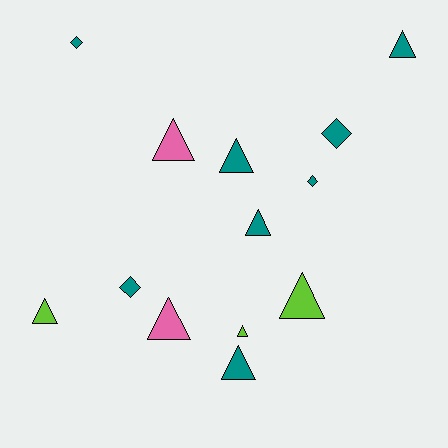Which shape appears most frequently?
Triangle, with 9 objects.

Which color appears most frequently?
Teal, with 8 objects.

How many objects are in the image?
There are 13 objects.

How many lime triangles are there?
There are 3 lime triangles.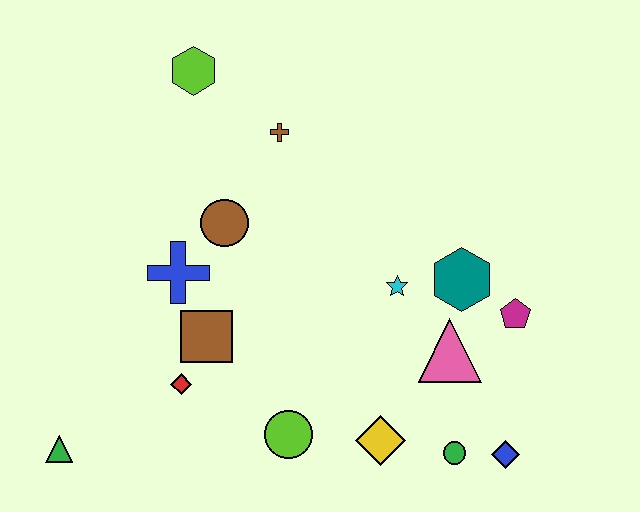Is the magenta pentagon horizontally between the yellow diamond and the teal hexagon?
No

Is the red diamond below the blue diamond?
No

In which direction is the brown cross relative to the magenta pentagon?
The brown cross is to the left of the magenta pentagon.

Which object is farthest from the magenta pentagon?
The green triangle is farthest from the magenta pentagon.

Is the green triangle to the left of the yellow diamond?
Yes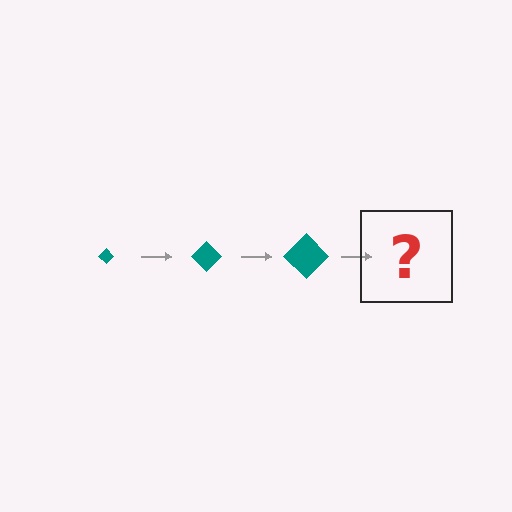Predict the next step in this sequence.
The next step is a teal diamond, larger than the previous one.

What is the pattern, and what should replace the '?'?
The pattern is that the diamond gets progressively larger each step. The '?' should be a teal diamond, larger than the previous one.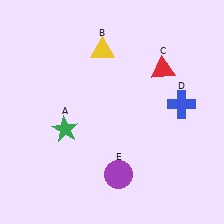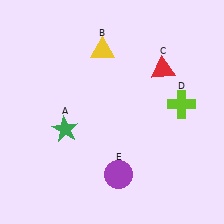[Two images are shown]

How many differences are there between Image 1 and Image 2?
There is 1 difference between the two images.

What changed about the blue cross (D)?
In Image 1, D is blue. In Image 2, it changed to lime.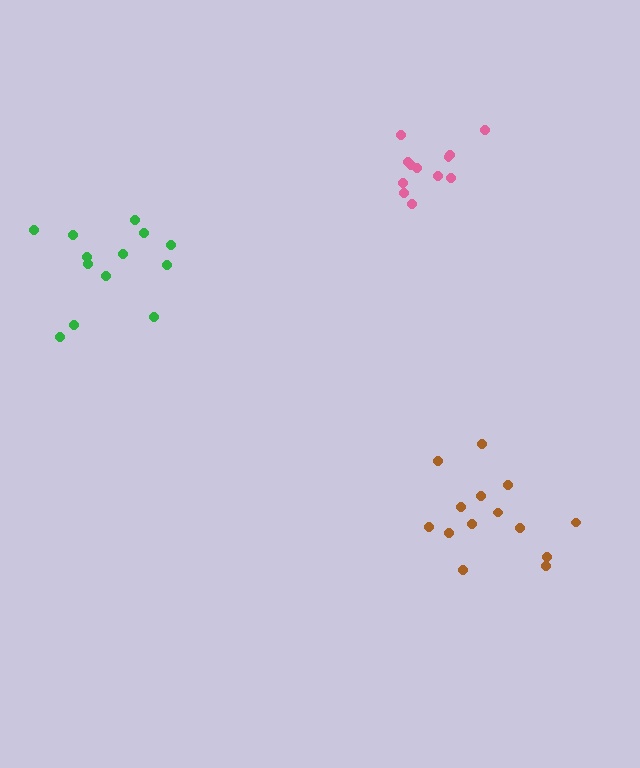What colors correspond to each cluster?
The clusters are colored: pink, green, brown.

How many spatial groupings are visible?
There are 3 spatial groupings.